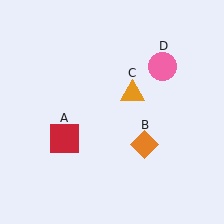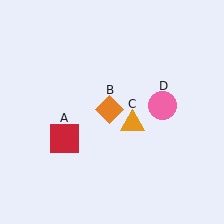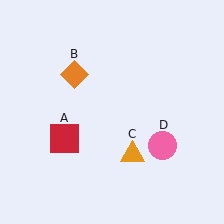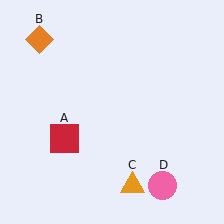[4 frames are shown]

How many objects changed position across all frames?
3 objects changed position: orange diamond (object B), orange triangle (object C), pink circle (object D).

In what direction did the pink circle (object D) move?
The pink circle (object D) moved down.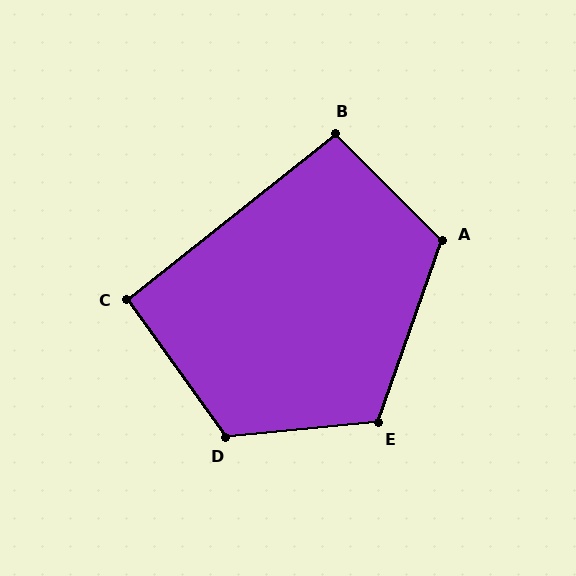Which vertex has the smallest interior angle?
C, at approximately 93 degrees.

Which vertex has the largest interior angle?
D, at approximately 120 degrees.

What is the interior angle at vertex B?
Approximately 96 degrees (obtuse).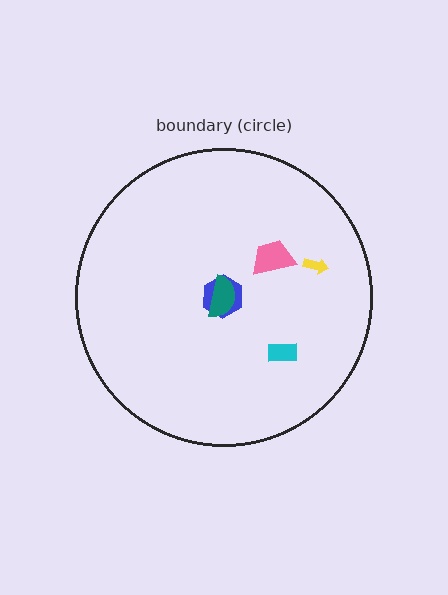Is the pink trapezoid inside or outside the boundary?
Inside.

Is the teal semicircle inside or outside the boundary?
Inside.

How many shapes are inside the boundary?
5 inside, 0 outside.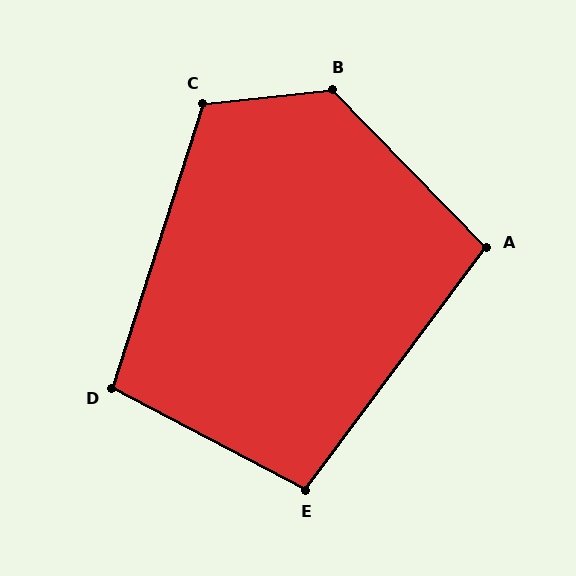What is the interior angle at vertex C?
Approximately 114 degrees (obtuse).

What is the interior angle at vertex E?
Approximately 99 degrees (obtuse).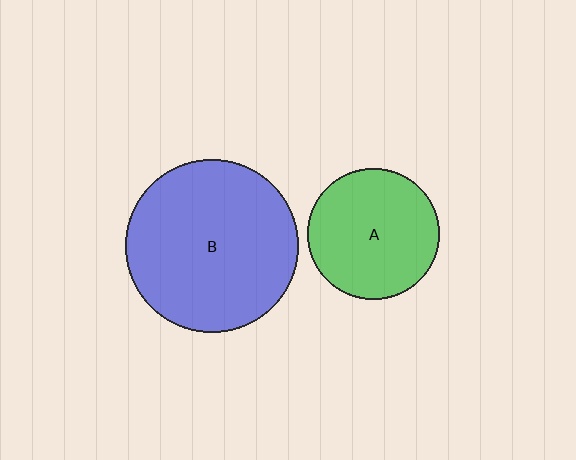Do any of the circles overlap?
No, none of the circles overlap.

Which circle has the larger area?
Circle B (blue).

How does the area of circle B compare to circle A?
Approximately 1.7 times.